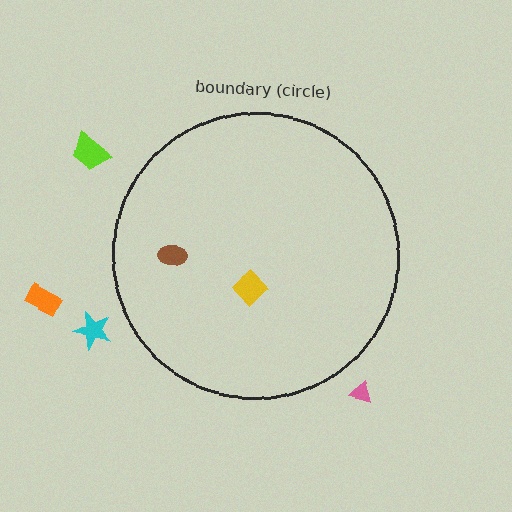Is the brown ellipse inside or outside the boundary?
Inside.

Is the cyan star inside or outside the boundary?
Outside.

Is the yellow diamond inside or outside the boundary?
Inside.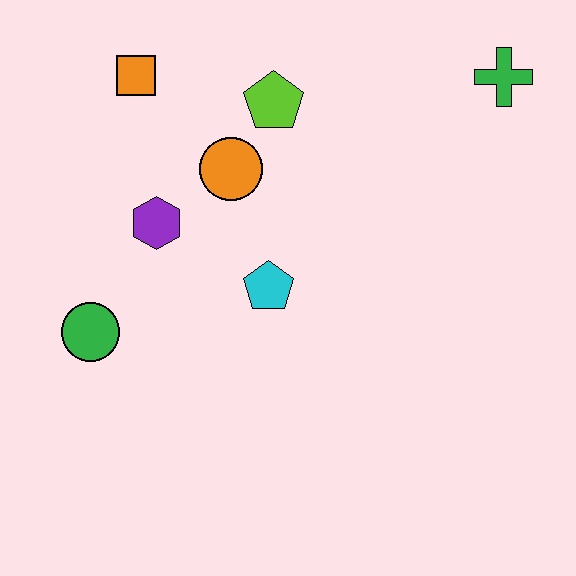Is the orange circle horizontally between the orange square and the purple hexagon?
No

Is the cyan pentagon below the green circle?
No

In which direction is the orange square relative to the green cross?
The orange square is to the left of the green cross.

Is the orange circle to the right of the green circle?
Yes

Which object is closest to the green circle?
The purple hexagon is closest to the green circle.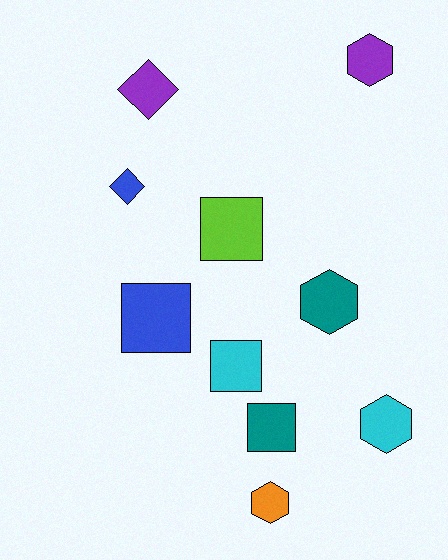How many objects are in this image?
There are 10 objects.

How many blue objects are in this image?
There are 2 blue objects.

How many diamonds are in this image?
There are 2 diamonds.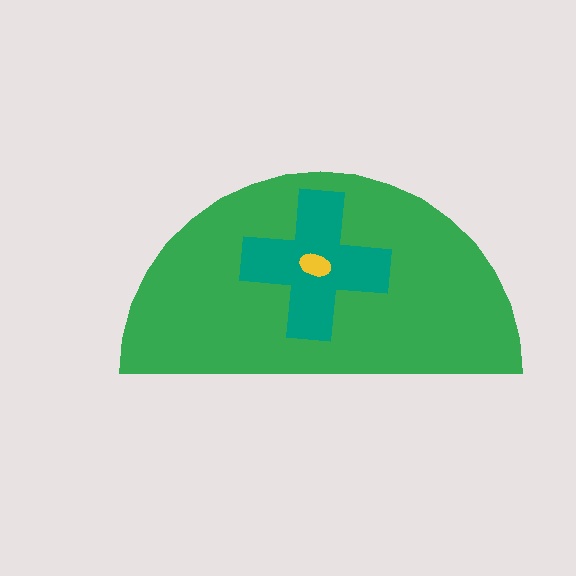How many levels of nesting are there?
3.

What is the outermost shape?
The green semicircle.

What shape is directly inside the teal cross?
The yellow ellipse.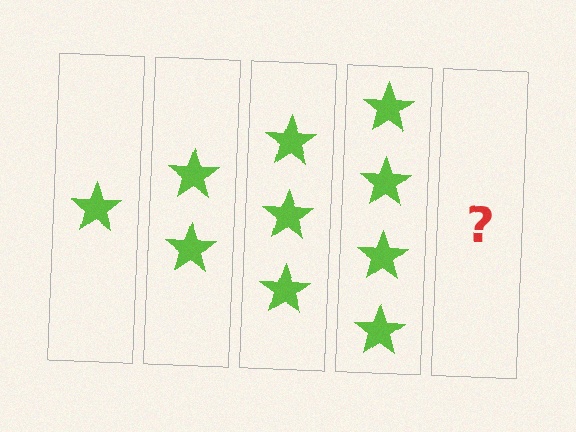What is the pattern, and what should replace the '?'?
The pattern is that each step adds one more star. The '?' should be 5 stars.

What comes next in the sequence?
The next element should be 5 stars.